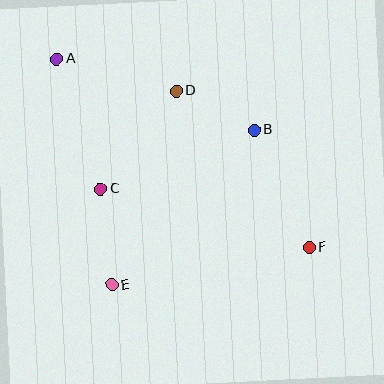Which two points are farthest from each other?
Points A and F are farthest from each other.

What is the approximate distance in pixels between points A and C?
The distance between A and C is approximately 137 pixels.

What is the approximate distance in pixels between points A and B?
The distance between A and B is approximately 210 pixels.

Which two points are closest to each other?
Points B and D are closest to each other.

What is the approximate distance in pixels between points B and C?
The distance between B and C is approximately 165 pixels.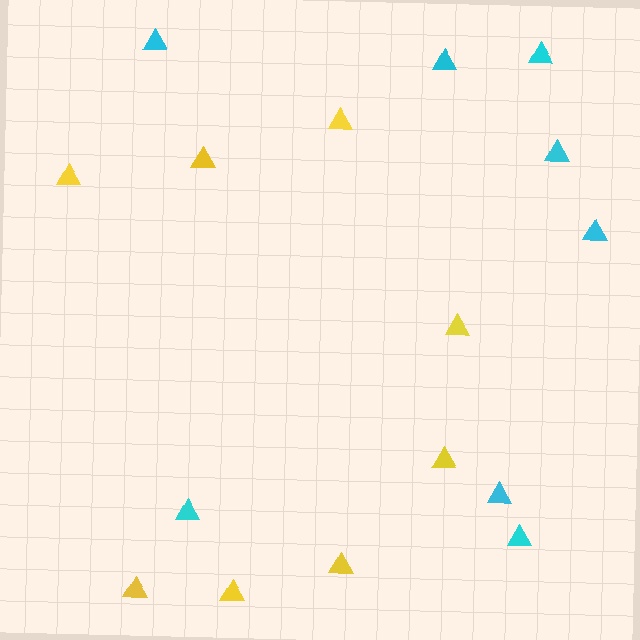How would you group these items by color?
There are 2 groups: one group of yellow triangles (8) and one group of cyan triangles (8).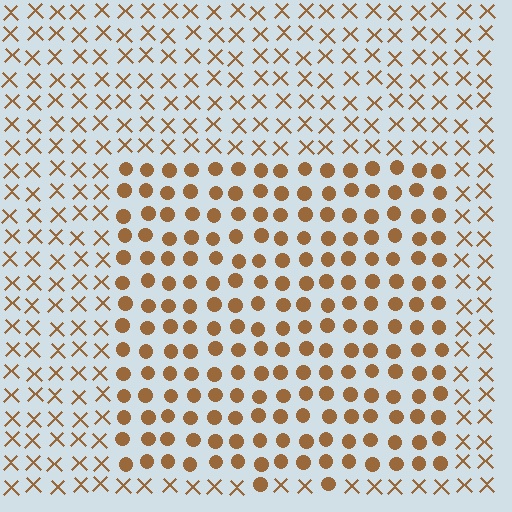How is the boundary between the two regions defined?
The boundary is defined by a change in element shape: circles inside vs. X marks outside. All elements share the same color and spacing.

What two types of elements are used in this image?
The image uses circles inside the rectangle region and X marks outside it.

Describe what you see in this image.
The image is filled with small brown elements arranged in a uniform grid. A rectangle-shaped region contains circles, while the surrounding area contains X marks. The boundary is defined purely by the change in element shape.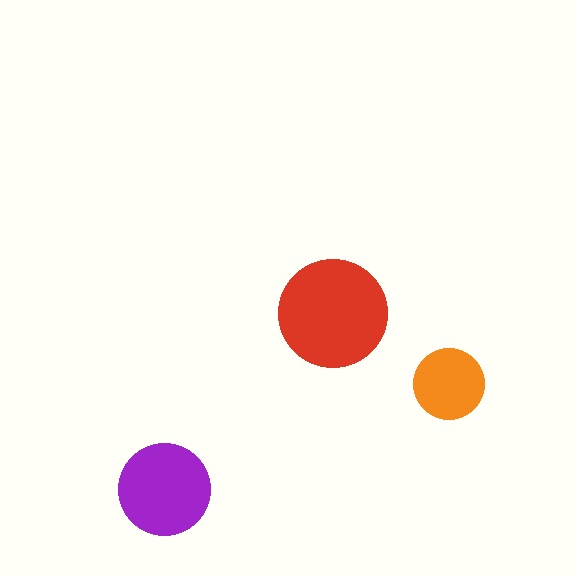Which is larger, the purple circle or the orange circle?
The purple one.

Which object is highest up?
The red circle is topmost.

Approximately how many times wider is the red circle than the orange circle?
About 1.5 times wider.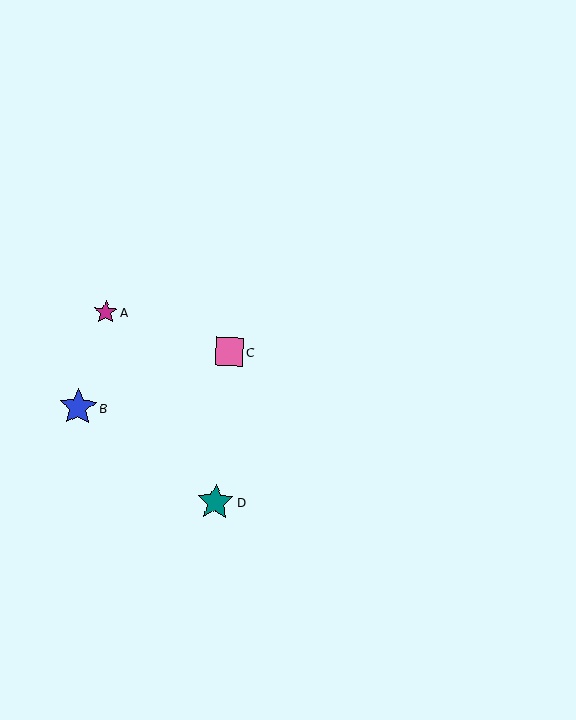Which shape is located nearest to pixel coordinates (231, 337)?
The pink square (labeled C) at (229, 352) is nearest to that location.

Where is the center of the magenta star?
The center of the magenta star is at (106, 312).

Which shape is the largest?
The blue star (labeled B) is the largest.